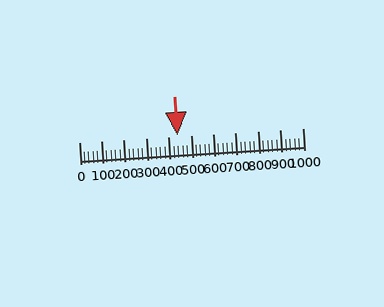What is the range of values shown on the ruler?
The ruler shows values from 0 to 1000.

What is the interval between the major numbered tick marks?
The major tick marks are spaced 100 units apart.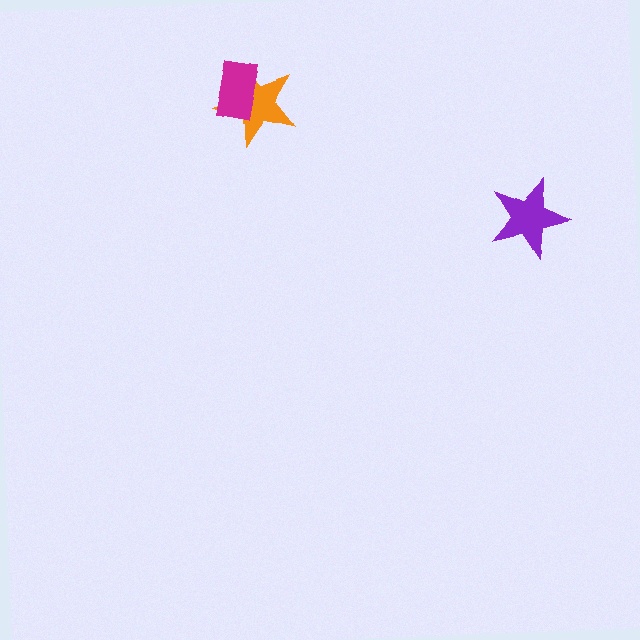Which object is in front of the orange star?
The magenta rectangle is in front of the orange star.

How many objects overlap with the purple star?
0 objects overlap with the purple star.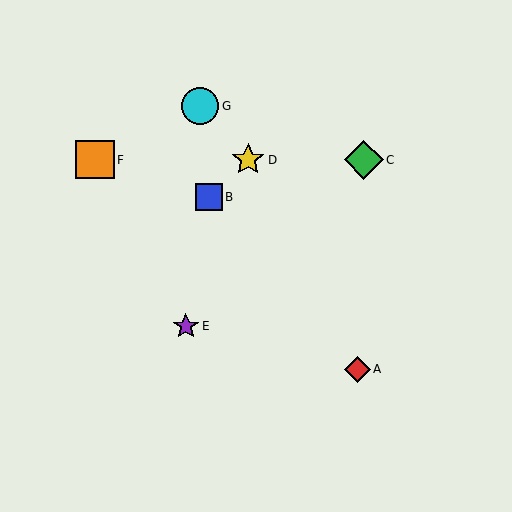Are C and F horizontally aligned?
Yes, both are at y≈160.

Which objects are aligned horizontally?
Objects C, D, F are aligned horizontally.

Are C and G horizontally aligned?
No, C is at y≈160 and G is at y≈106.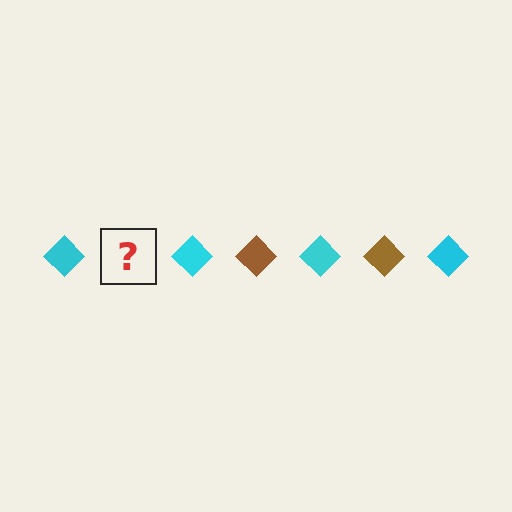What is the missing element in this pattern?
The missing element is a brown diamond.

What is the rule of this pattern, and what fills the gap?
The rule is that the pattern cycles through cyan, brown diamonds. The gap should be filled with a brown diamond.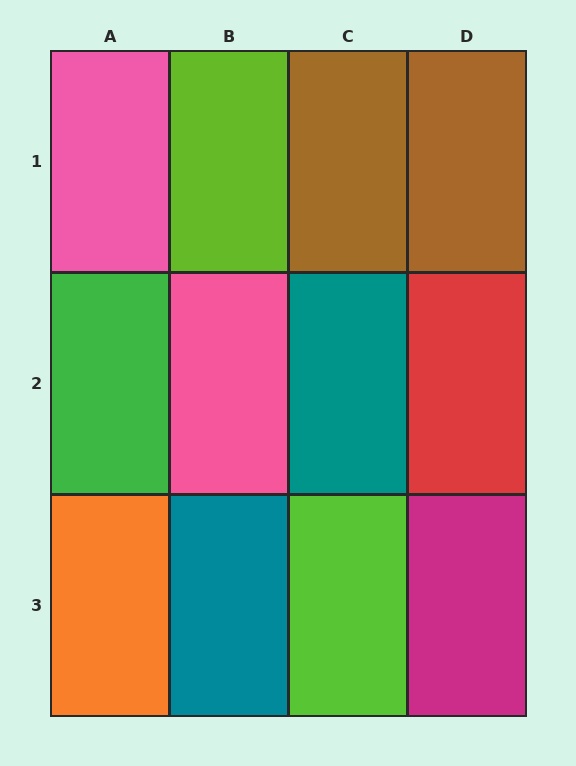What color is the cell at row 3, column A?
Orange.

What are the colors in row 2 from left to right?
Green, pink, teal, red.